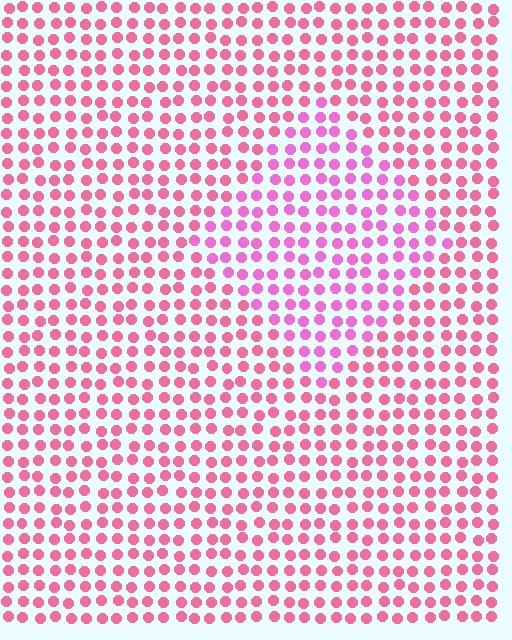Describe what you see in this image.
The image is filled with small pink elements in a uniform arrangement. A diamond-shaped region is visible where the elements are tinted to a slightly different hue, forming a subtle color boundary.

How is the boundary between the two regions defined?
The boundary is defined purely by a slight shift in hue (about 27 degrees). Spacing, size, and orientation are identical on both sides.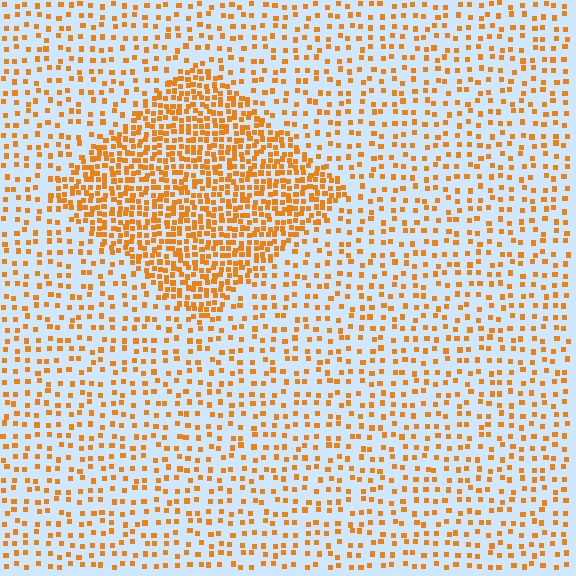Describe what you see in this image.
The image contains small orange elements arranged at two different densities. A diamond-shaped region is visible where the elements are more densely packed than the surrounding area.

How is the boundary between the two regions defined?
The boundary is defined by a change in element density (approximately 2.5x ratio). All elements are the same color, size, and shape.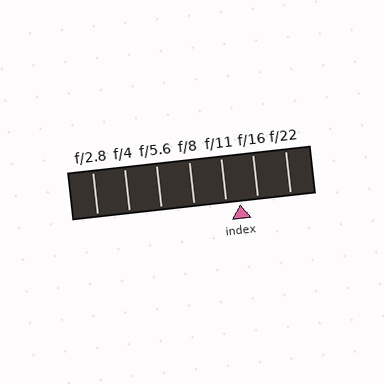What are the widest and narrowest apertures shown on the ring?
The widest aperture shown is f/2.8 and the narrowest is f/22.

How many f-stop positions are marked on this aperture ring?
There are 7 f-stop positions marked.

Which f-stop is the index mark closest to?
The index mark is closest to f/11.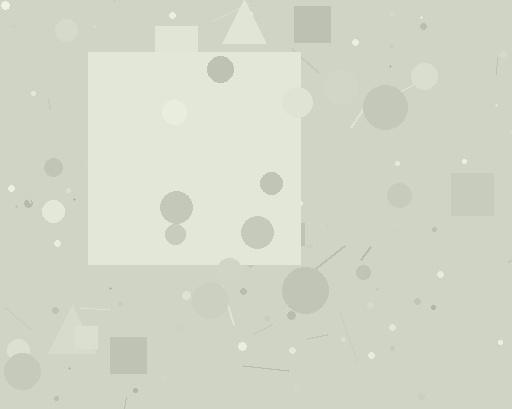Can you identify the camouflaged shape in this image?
The camouflaged shape is a square.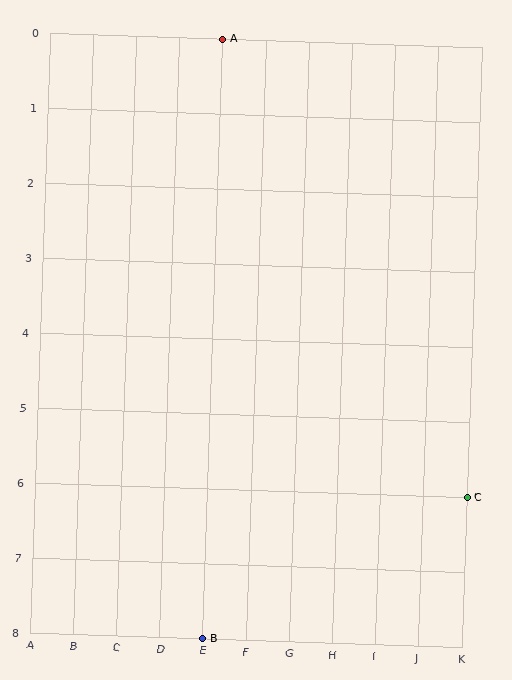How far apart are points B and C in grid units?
Points B and C are 6 columns and 2 rows apart (about 6.3 grid units diagonally).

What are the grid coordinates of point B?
Point B is at grid coordinates (E, 8).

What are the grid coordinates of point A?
Point A is at grid coordinates (E, 0).